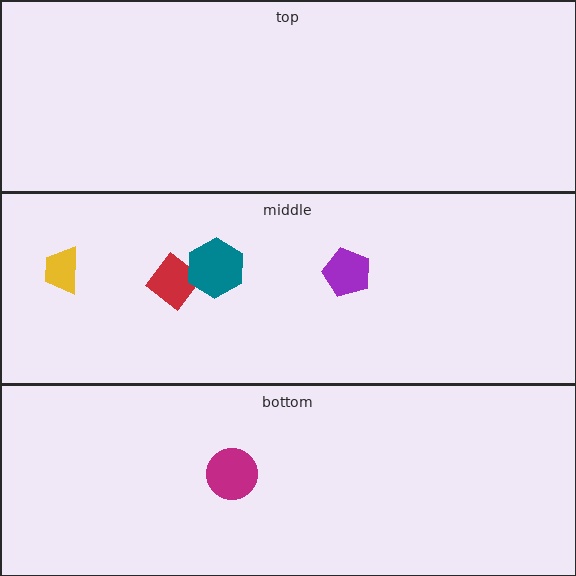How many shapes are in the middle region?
4.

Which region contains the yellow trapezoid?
The middle region.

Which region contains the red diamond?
The middle region.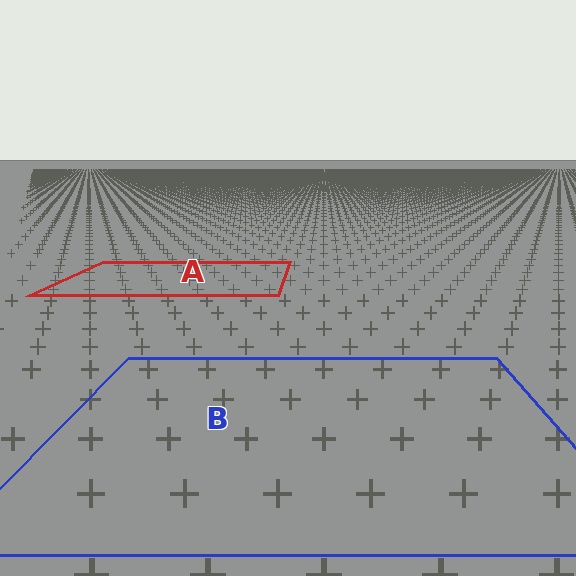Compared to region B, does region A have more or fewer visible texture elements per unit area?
Region A has more texture elements per unit area — they are packed more densely because it is farther away.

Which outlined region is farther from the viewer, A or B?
Region A is farther from the viewer — the texture elements inside it appear smaller and more densely packed.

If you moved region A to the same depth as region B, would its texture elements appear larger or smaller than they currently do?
They would appear larger. At a closer depth, the same texture elements are projected at a bigger on-screen size.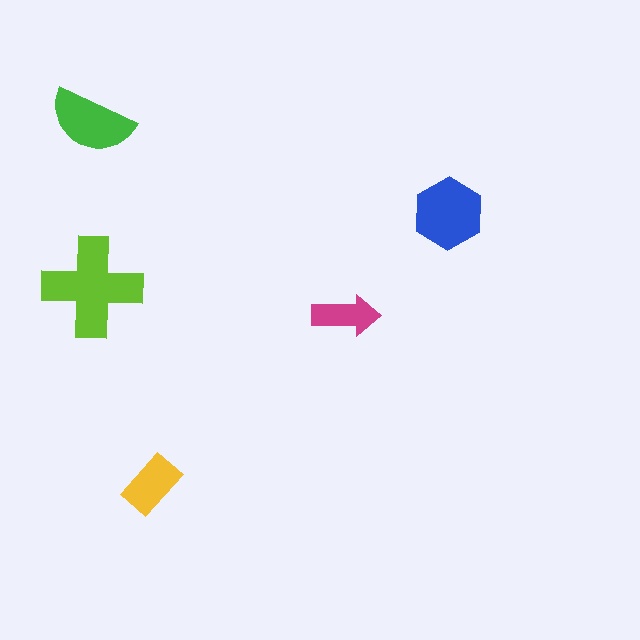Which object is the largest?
The lime cross.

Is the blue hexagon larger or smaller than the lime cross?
Smaller.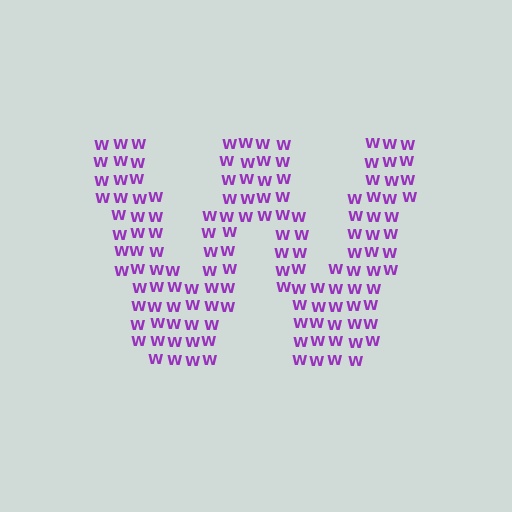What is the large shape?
The large shape is the letter W.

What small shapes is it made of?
It is made of small letter W's.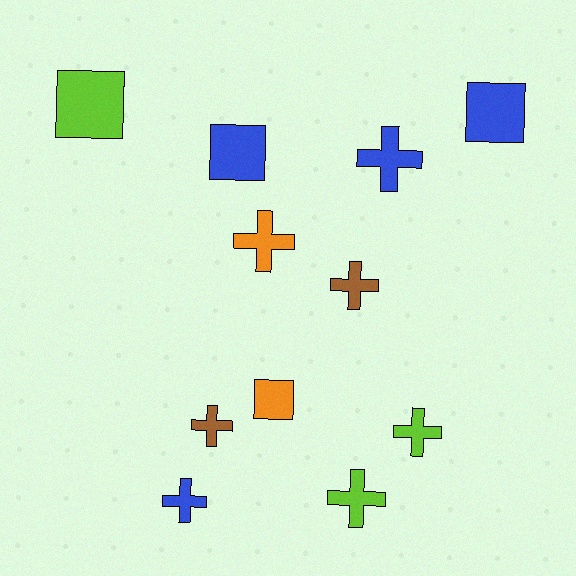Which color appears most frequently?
Blue, with 4 objects.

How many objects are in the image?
There are 11 objects.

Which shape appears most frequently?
Cross, with 7 objects.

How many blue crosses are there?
There are 2 blue crosses.